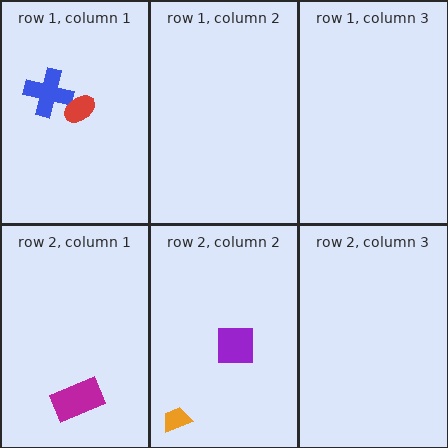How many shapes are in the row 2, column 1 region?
1.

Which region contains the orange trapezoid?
The row 2, column 2 region.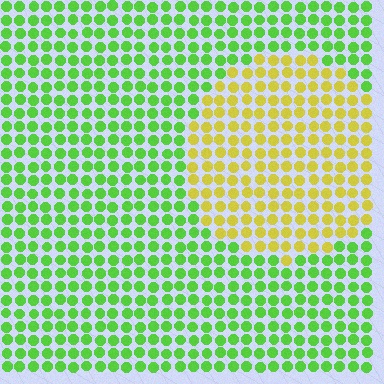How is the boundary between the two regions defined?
The boundary is defined purely by a slight shift in hue (about 53 degrees). Spacing, size, and orientation are identical on both sides.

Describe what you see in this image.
The image is filled with small lime elements in a uniform arrangement. A circle-shaped region is visible where the elements are tinted to a slightly different hue, forming a subtle color boundary.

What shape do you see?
I see a circle.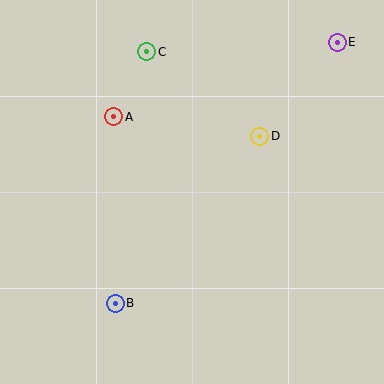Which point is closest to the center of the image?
Point D at (260, 136) is closest to the center.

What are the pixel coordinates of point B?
Point B is at (115, 303).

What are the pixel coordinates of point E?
Point E is at (337, 42).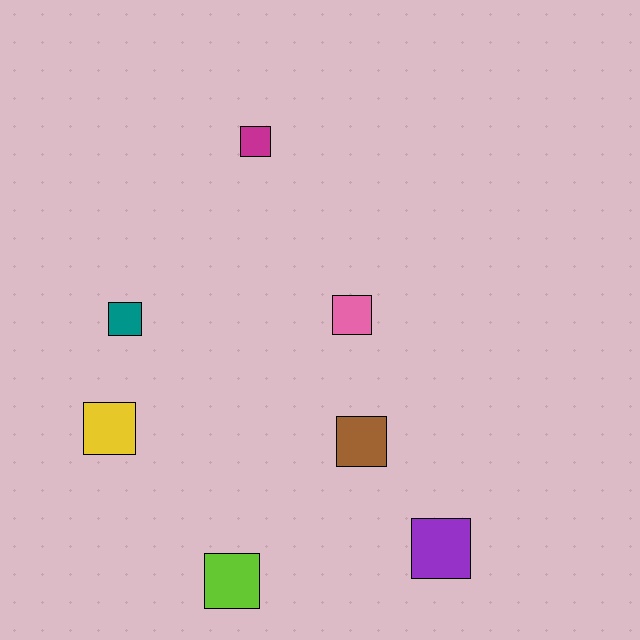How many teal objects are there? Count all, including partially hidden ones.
There is 1 teal object.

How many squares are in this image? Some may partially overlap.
There are 7 squares.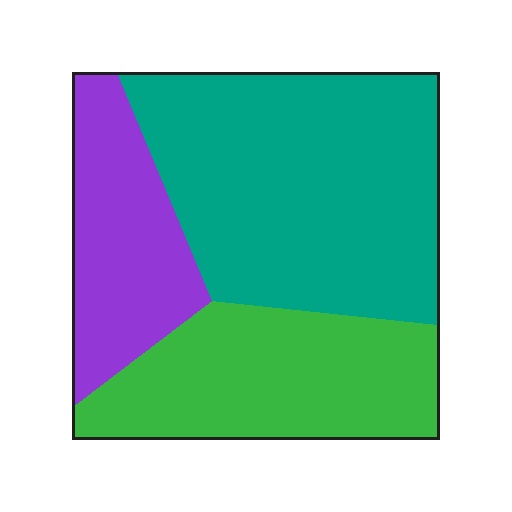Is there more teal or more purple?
Teal.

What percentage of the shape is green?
Green covers about 30% of the shape.